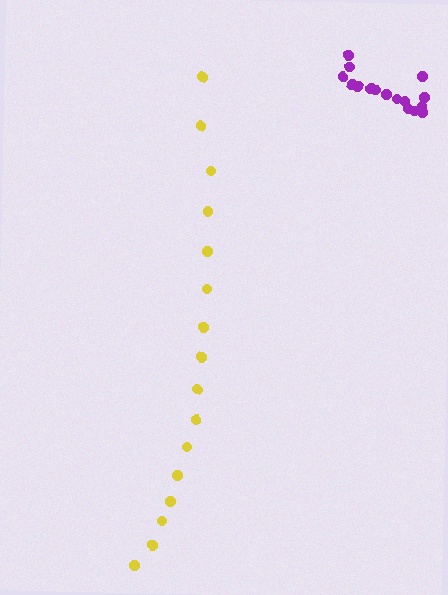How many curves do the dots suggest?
There are 2 distinct paths.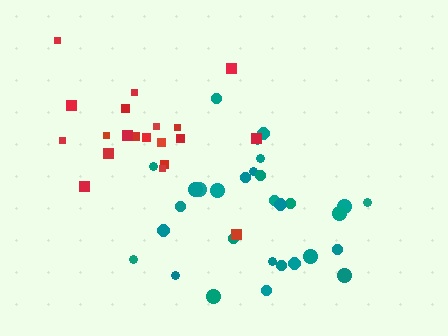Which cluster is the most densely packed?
Teal.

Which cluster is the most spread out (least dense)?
Red.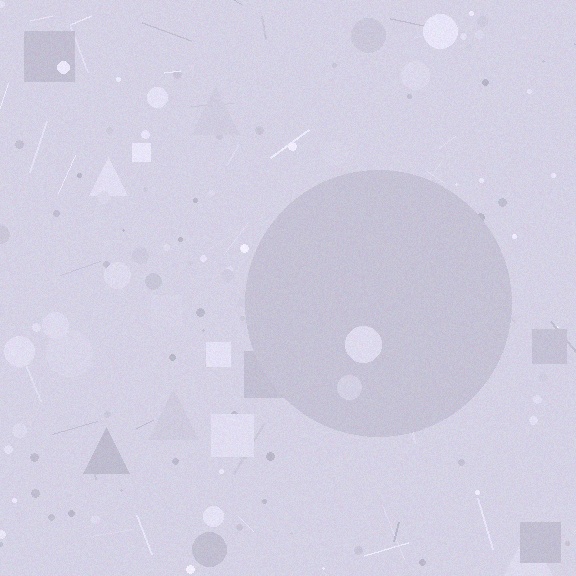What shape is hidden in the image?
A circle is hidden in the image.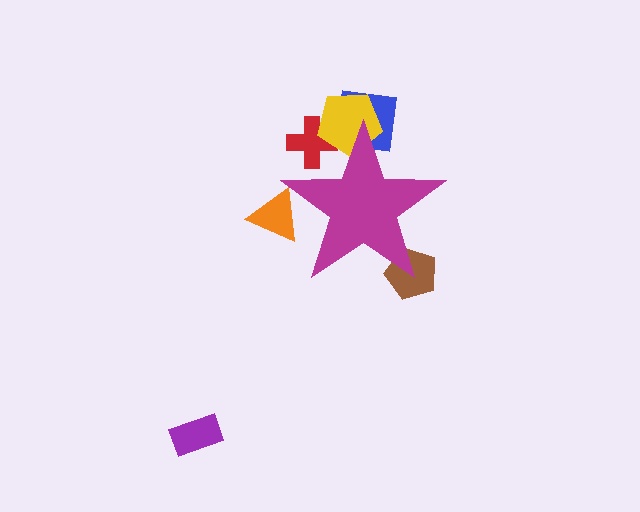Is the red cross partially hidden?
Yes, the red cross is partially hidden behind the magenta star.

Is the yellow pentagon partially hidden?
Yes, the yellow pentagon is partially hidden behind the magenta star.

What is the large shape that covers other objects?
A magenta star.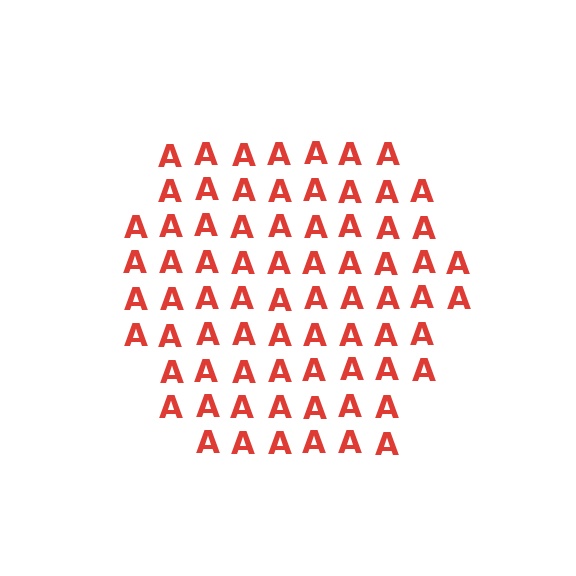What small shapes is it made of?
It is made of small letter A's.